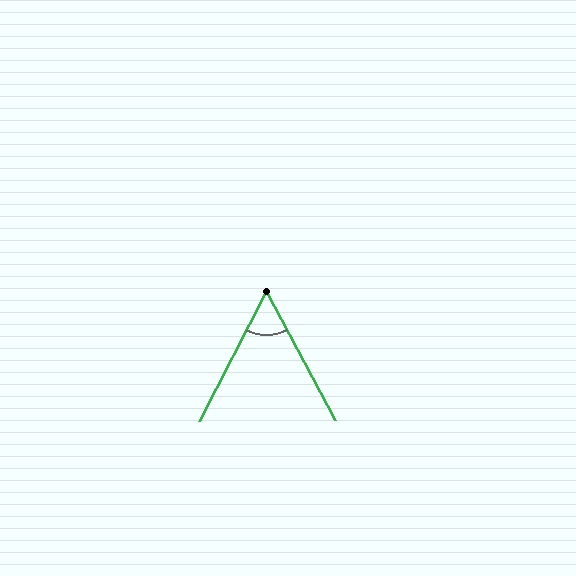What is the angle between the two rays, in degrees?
Approximately 56 degrees.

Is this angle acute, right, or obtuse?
It is acute.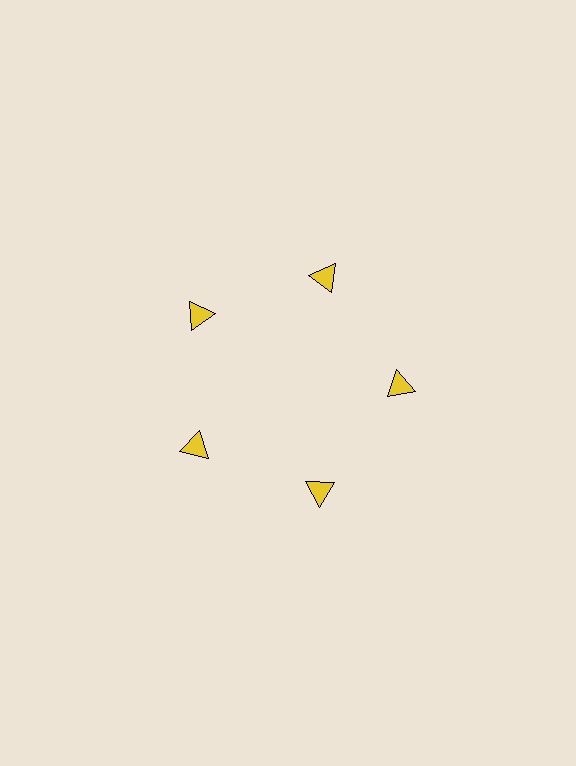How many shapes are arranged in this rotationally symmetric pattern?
There are 5 shapes, arranged in 5 groups of 1.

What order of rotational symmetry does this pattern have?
This pattern has 5-fold rotational symmetry.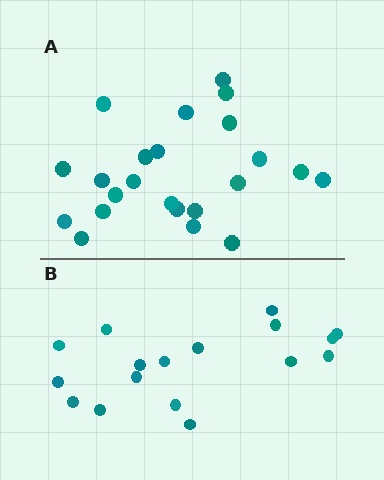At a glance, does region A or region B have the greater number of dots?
Region A (the top region) has more dots.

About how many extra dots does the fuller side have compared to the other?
Region A has about 6 more dots than region B.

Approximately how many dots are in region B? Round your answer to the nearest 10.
About 20 dots. (The exact count is 17, which rounds to 20.)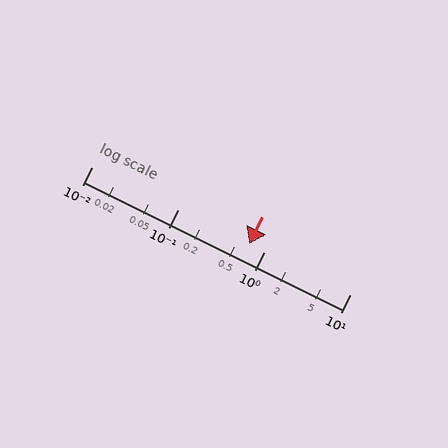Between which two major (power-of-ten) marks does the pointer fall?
The pointer is between 0.1 and 1.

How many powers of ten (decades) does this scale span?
The scale spans 3 decades, from 0.01 to 10.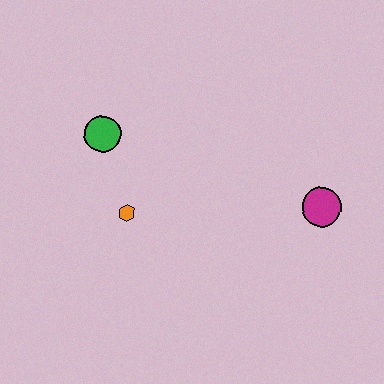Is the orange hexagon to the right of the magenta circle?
No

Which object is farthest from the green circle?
The magenta circle is farthest from the green circle.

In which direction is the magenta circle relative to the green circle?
The magenta circle is to the right of the green circle.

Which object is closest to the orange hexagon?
The green circle is closest to the orange hexagon.